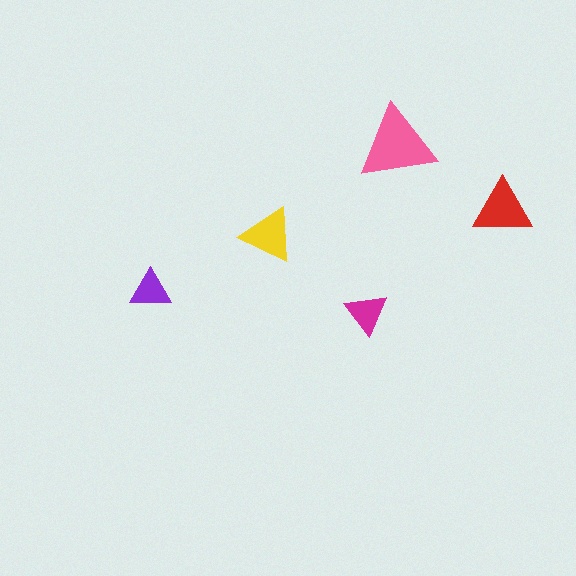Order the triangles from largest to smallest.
the pink one, the red one, the yellow one, the magenta one, the purple one.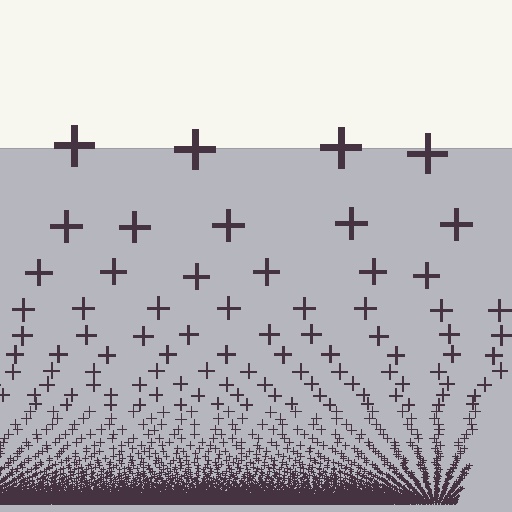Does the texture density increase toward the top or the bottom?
Density increases toward the bottom.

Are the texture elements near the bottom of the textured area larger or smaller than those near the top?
Smaller. The gradient is inverted — elements near the bottom are smaller and denser.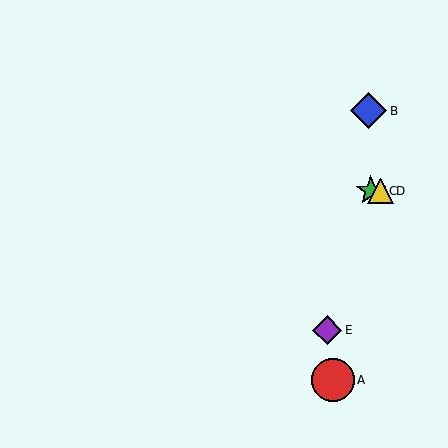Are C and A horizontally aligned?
No, C is at y≈191 and A is at y≈380.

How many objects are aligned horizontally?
2 objects (C, D) are aligned horizontally.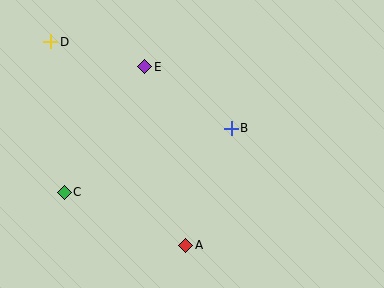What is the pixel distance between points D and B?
The distance between D and B is 200 pixels.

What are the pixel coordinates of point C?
Point C is at (64, 192).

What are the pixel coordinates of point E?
Point E is at (145, 67).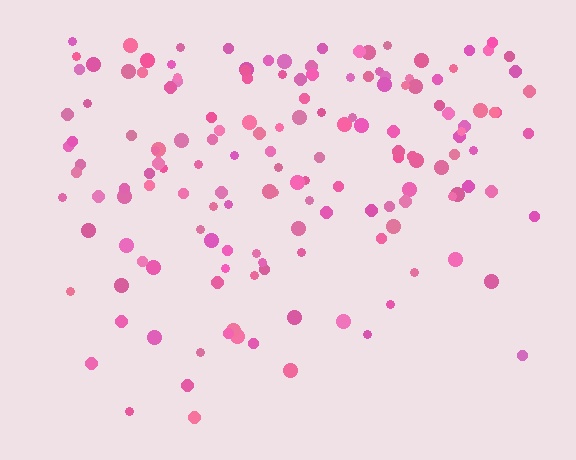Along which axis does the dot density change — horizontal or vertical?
Vertical.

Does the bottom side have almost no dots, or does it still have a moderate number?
Still a moderate number, just noticeably fewer than the top.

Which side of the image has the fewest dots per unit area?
The bottom.